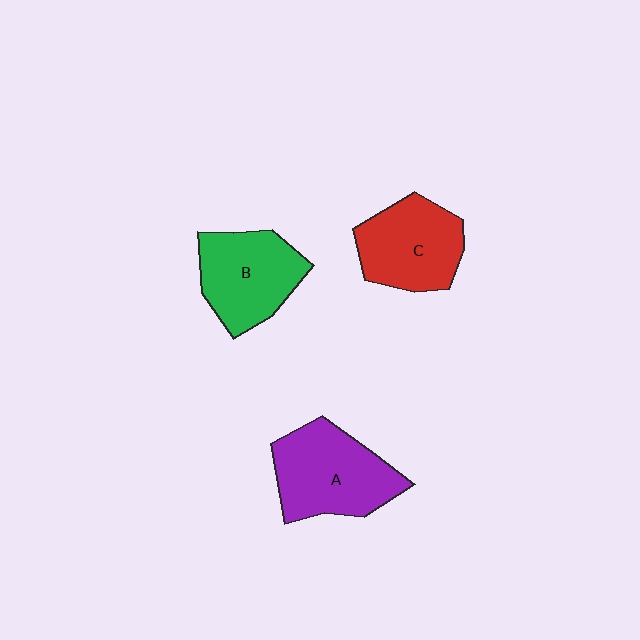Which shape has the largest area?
Shape A (purple).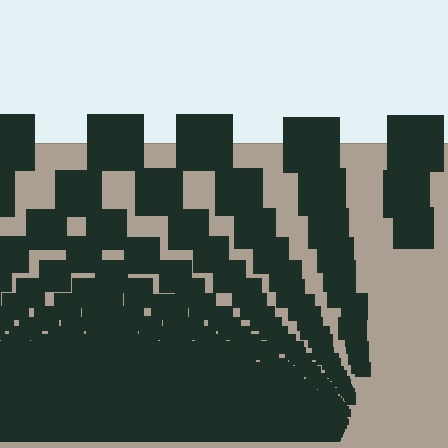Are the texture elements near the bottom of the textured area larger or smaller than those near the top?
Smaller. The gradient is inverted — elements near the bottom are smaller and denser.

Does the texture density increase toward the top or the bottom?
Density increases toward the bottom.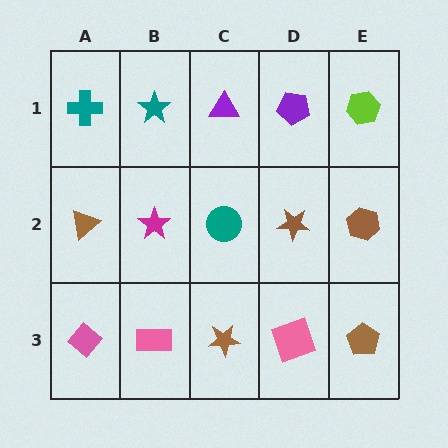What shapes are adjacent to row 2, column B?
A teal star (row 1, column B), a pink rectangle (row 3, column B), a brown triangle (row 2, column A), a teal circle (row 2, column C).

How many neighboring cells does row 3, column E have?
2.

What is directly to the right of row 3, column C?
A pink square.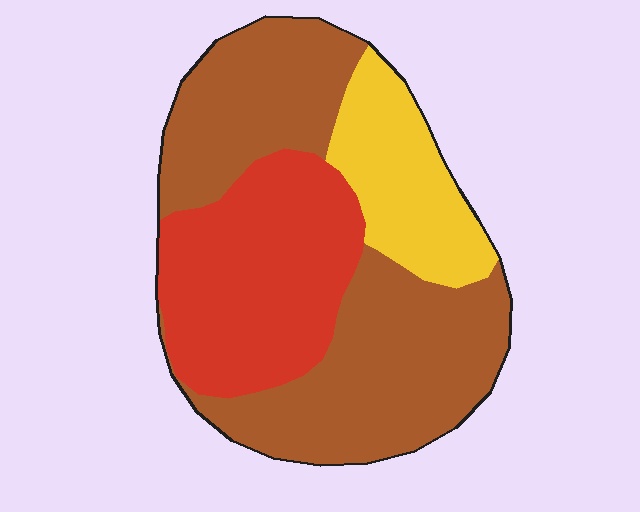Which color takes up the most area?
Brown, at roughly 50%.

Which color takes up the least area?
Yellow, at roughly 15%.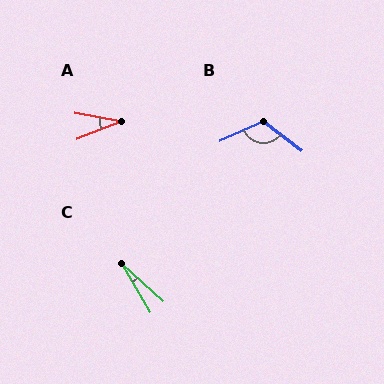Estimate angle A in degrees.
Approximately 32 degrees.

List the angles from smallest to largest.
C (17°), A (32°), B (118°).